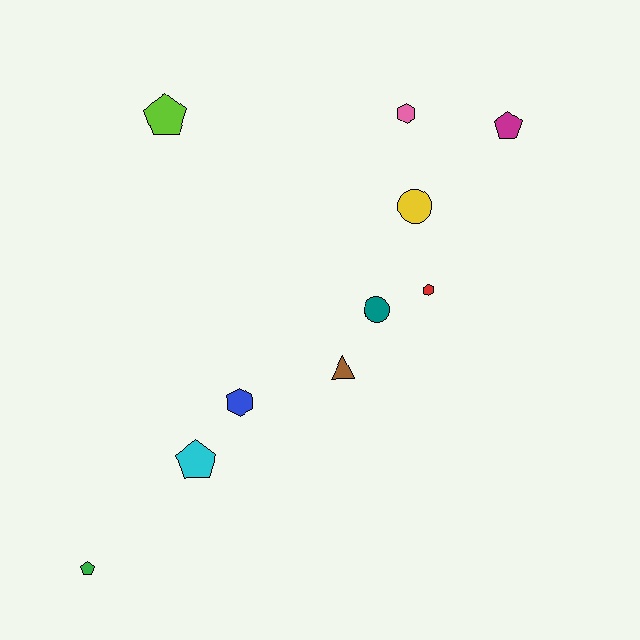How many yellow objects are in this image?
There is 1 yellow object.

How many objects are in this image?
There are 10 objects.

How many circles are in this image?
There are 2 circles.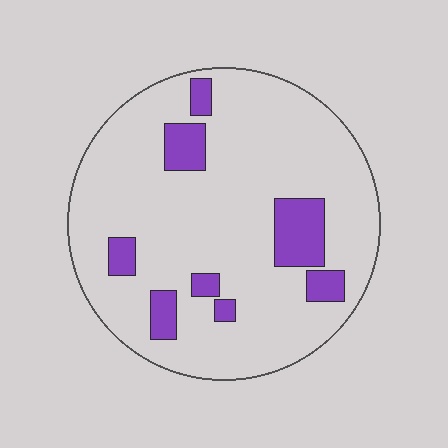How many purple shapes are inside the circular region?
8.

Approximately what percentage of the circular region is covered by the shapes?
Approximately 15%.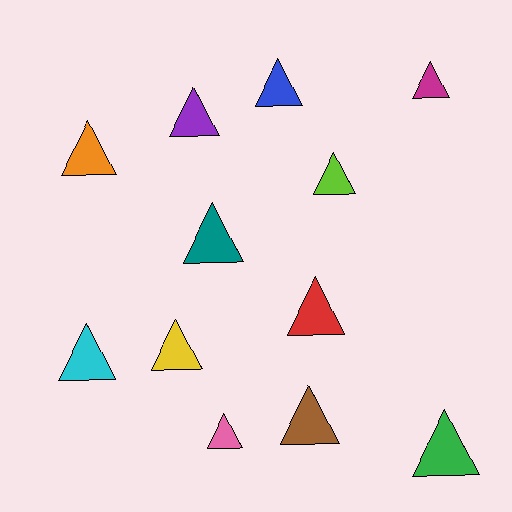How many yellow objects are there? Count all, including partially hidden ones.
There is 1 yellow object.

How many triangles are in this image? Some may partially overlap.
There are 12 triangles.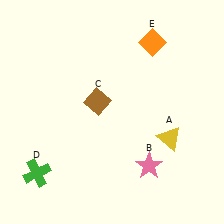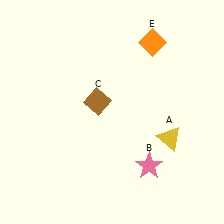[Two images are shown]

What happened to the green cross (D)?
The green cross (D) was removed in Image 2. It was in the bottom-left area of Image 1.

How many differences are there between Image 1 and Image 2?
There is 1 difference between the two images.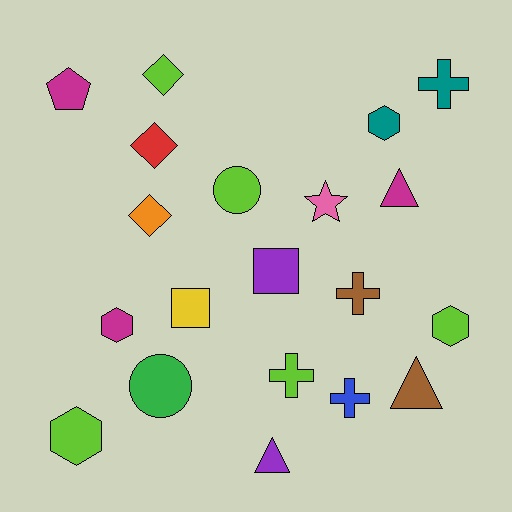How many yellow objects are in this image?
There is 1 yellow object.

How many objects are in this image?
There are 20 objects.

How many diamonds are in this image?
There are 3 diamonds.